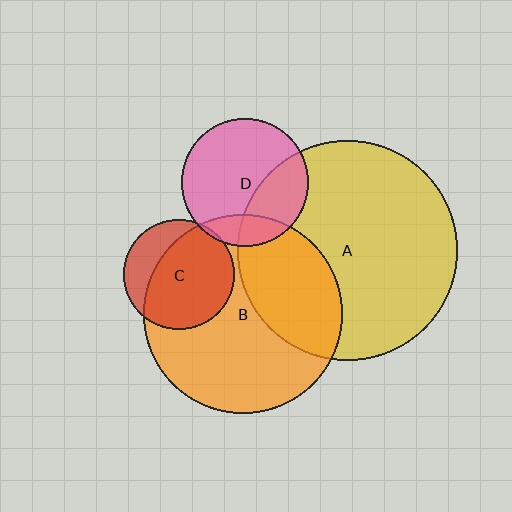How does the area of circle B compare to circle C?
Approximately 3.3 times.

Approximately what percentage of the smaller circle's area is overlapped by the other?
Approximately 70%.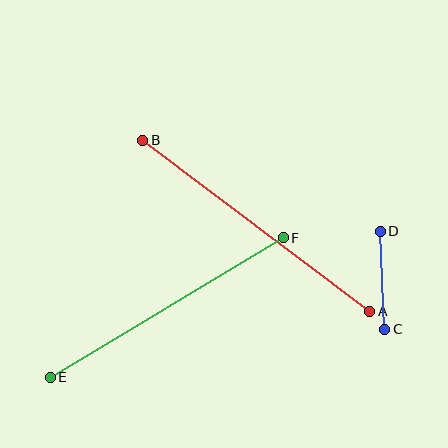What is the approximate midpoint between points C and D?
The midpoint is at approximately (383, 280) pixels.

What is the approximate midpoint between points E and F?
The midpoint is at approximately (167, 307) pixels.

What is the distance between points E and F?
The distance is approximately 271 pixels.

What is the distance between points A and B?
The distance is approximately 285 pixels.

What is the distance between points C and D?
The distance is approximately 98 pixels.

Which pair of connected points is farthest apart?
Points A and B are farthest apart.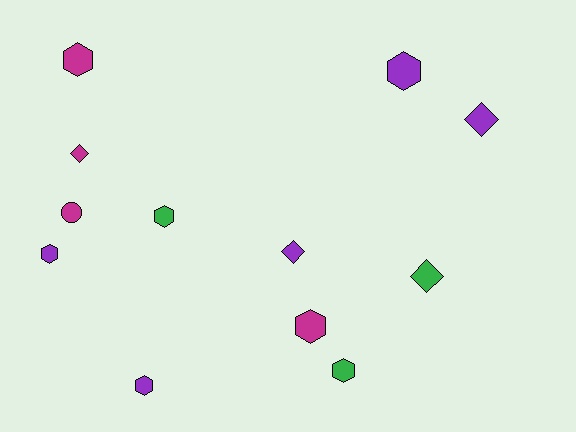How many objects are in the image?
There are 12 objects.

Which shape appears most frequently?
Hexagon, with 7 objects.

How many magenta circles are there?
There is 1 magenta circle.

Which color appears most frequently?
Purple, with 5 objects.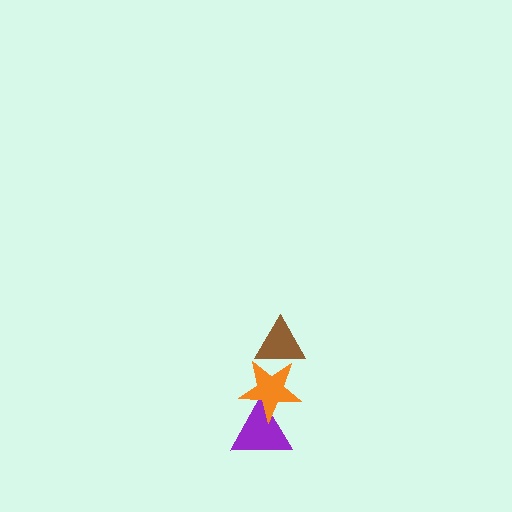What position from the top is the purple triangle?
The purple triangle is 3rd from the top.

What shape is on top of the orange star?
The brown triangle is on top of the orange star.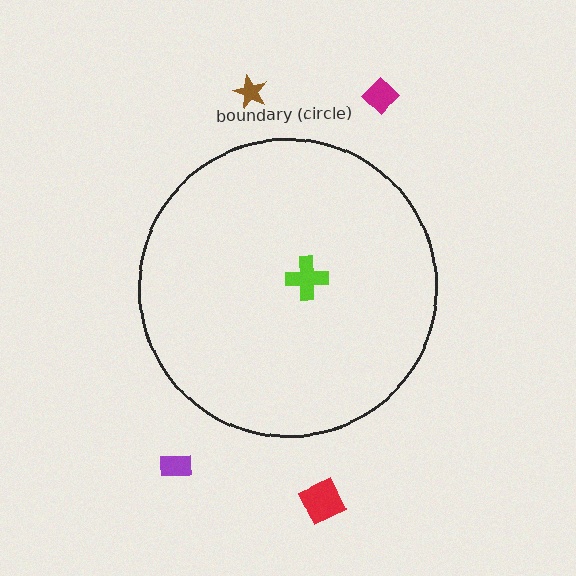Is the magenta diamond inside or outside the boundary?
Outside.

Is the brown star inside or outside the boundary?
Outside.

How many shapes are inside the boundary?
1 inside, 4 outside.